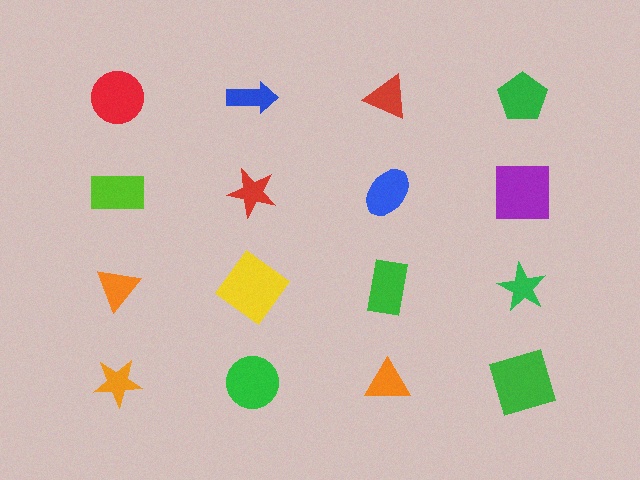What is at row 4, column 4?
A green square.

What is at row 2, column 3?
A blue ellipse.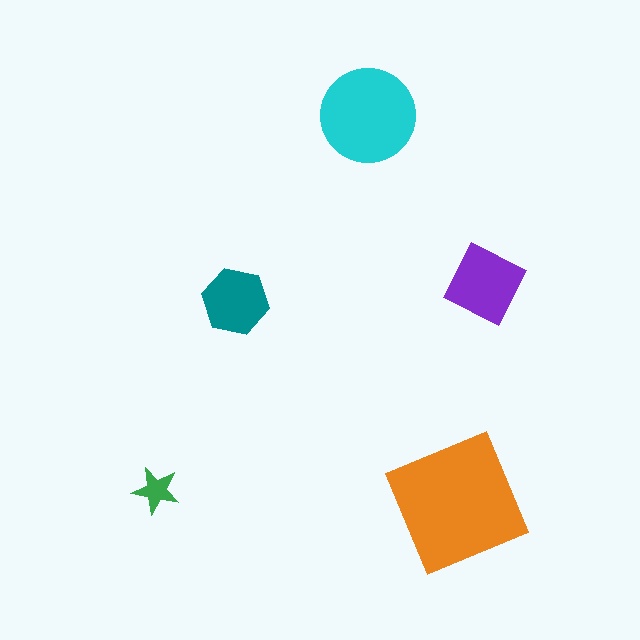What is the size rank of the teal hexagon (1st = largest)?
4th.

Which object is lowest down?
The orange square is bottommost.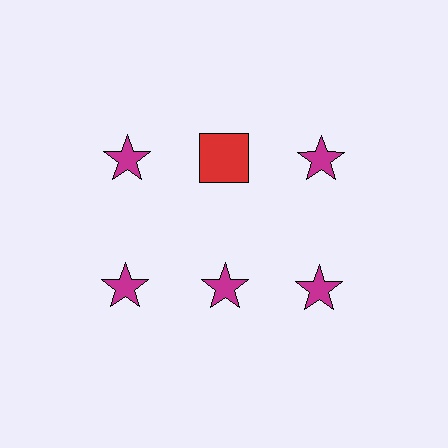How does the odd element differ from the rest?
It differs in both color (red instead of magenta) and shape (square instead of star).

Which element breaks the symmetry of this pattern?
The red square in the top row, second from left column breaks the symmetry. All other shapes are magenta stars.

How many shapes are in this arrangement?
There are 6 shapes arranged in a grid pattern.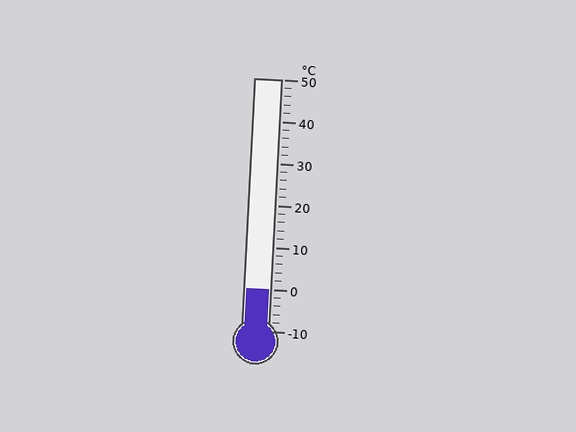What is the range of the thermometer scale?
The thermometer scale ranges from -10°C to 50°C.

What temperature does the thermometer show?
The thermometer shows approximately 0°C.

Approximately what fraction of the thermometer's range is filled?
The thermometer is filled to approximately 15% of its range.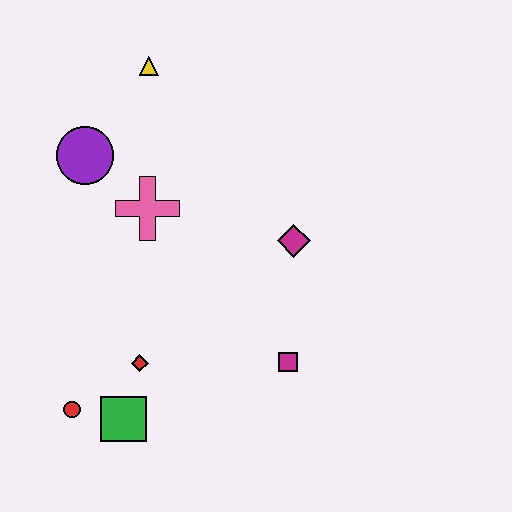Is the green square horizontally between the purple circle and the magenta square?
Yes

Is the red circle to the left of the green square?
Yes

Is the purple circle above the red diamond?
Yes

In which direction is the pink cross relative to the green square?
The pink cross is above the green square.